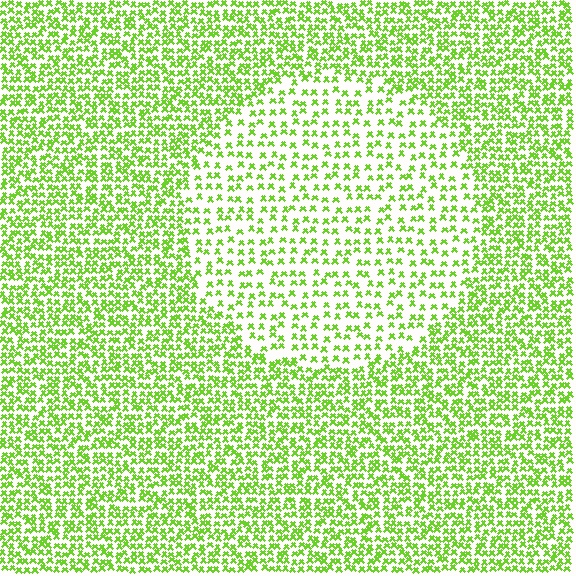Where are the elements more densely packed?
The elements are more densely packed outside the circle boundary.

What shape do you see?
I see a circle.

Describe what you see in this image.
The image contains small lime elements arranged at two different densities. A circle-shaped region is visible where the elements are less densely packed than the surrounding area.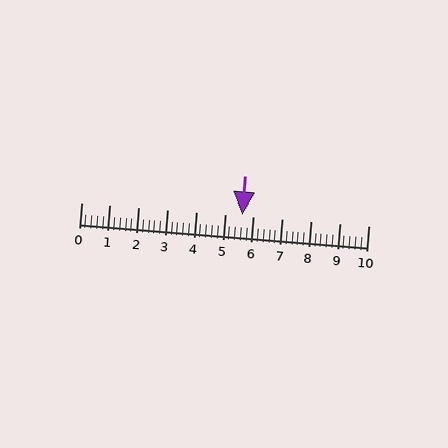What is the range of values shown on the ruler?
The ruler shows values from 0 to 10.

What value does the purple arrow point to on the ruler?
The purple arrow points to approximately 5.6.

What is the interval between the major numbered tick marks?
The major tick marks are spaced 1 units apart.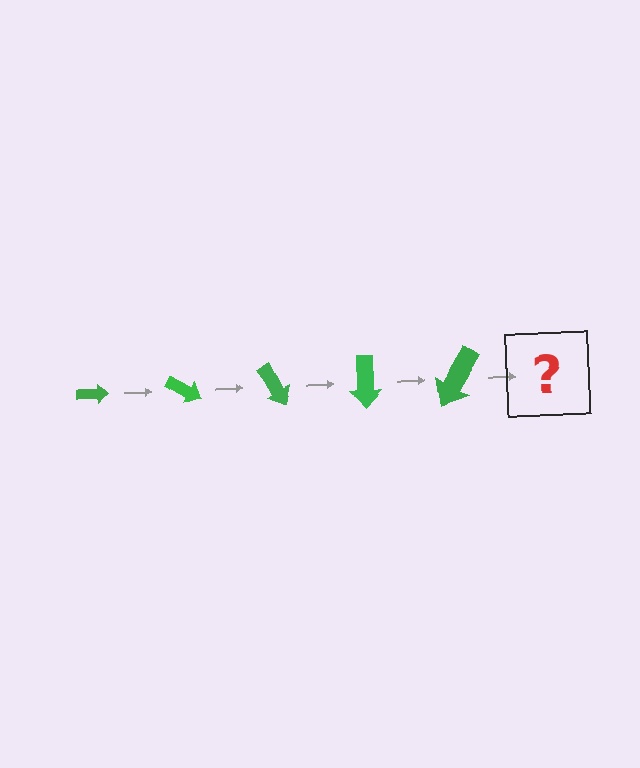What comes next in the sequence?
The next element should be an arrow, larger than the previous one and rotated 150 degrees from the start.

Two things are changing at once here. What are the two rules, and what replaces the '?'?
The two rules are that the arrow grows larger each step and it rotates 30 degrees each step. The '?' should be an arrow, larger than the previous one and rotated 150 degrees from the start.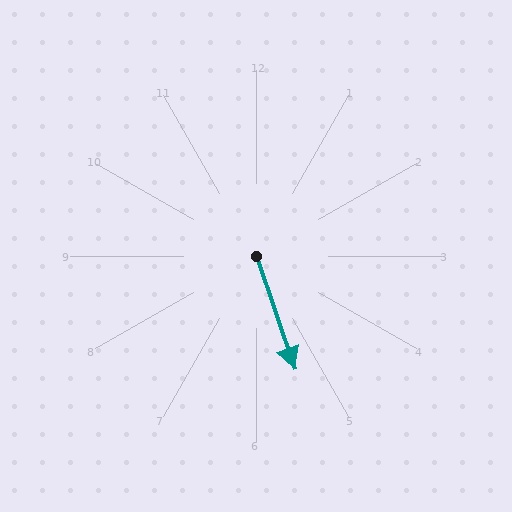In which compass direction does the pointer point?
South.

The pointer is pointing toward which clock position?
Roughly 5 o'clock.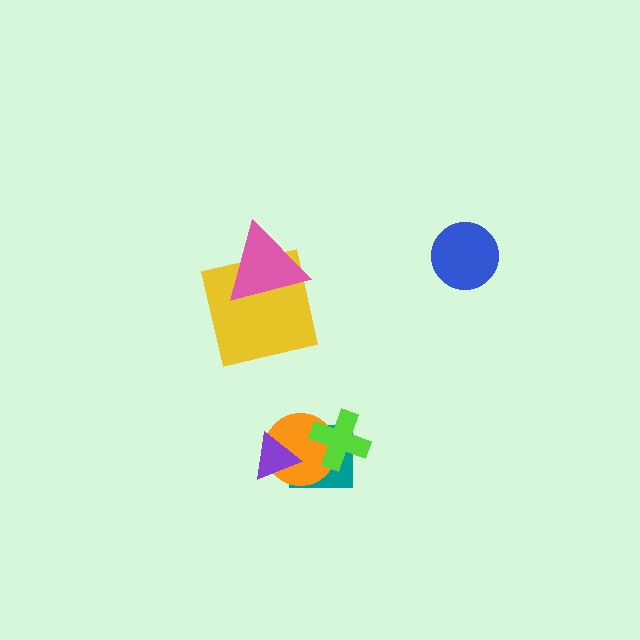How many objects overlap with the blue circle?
0 objects overlap with the blue circle.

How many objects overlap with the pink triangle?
1 object overlaps with the pink triangle.